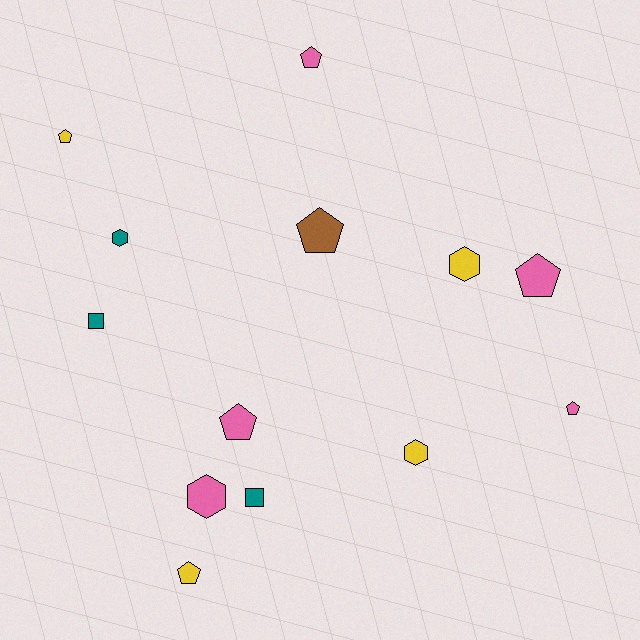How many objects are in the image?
There are 13 objects.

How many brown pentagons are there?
There is 1 brown pentagon.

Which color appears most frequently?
Pink, with 5 objects.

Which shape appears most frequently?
Pentagon, with 7 objects.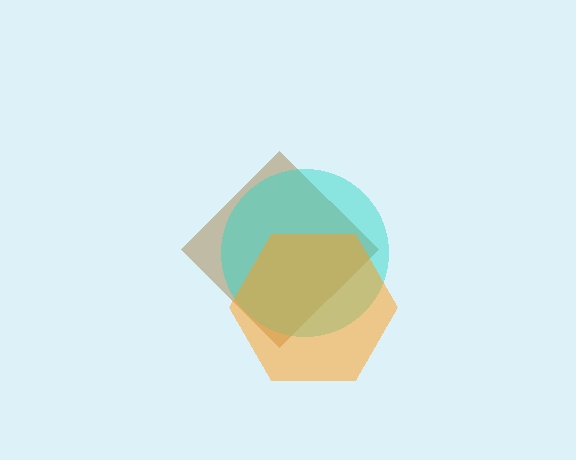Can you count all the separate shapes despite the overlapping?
Yes, there are 3 separate shapes.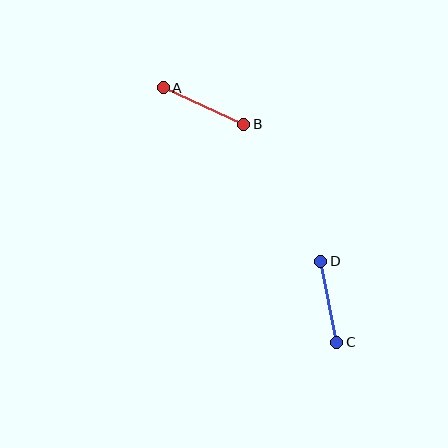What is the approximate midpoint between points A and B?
The midpoint is at approximately (204, 106) pixels.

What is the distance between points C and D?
The distance is approximately 82 pixels.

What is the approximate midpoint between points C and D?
The midpoint is at approximately (329, 302) pixels.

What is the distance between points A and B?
The distance is approximately 89 pixels.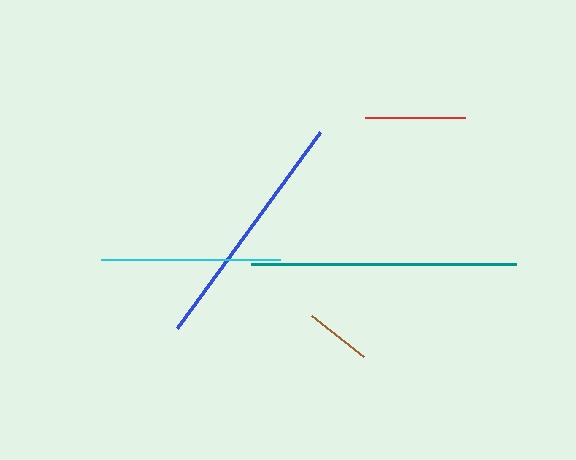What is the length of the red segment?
The red segment is approximately 100 pixels long.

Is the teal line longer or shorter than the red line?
The teal line is longer than the red line.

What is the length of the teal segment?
The teal segment is approximately 265 pixels long.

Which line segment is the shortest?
The brown line is the shortest at approximately 66 pixels.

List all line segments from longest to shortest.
From longest to shortest: teal, blue, cyan, red, brown.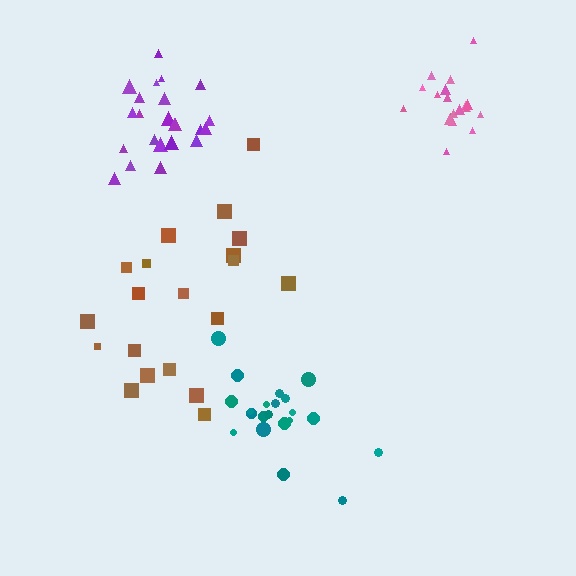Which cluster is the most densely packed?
Pink.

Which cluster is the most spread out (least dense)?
Brown.